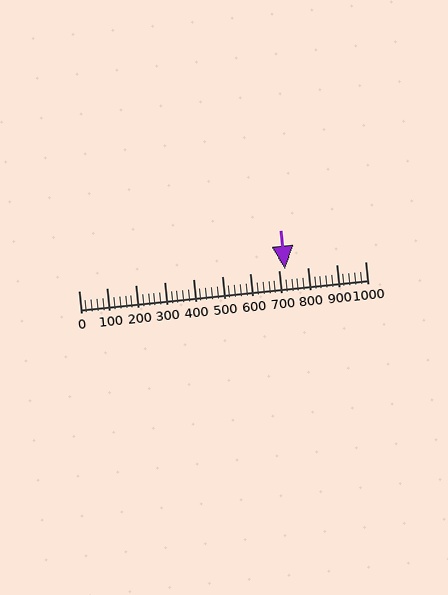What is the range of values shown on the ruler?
The ruler shows values from 0 to 1000.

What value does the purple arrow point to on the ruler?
The purple arrow points to approximately 720.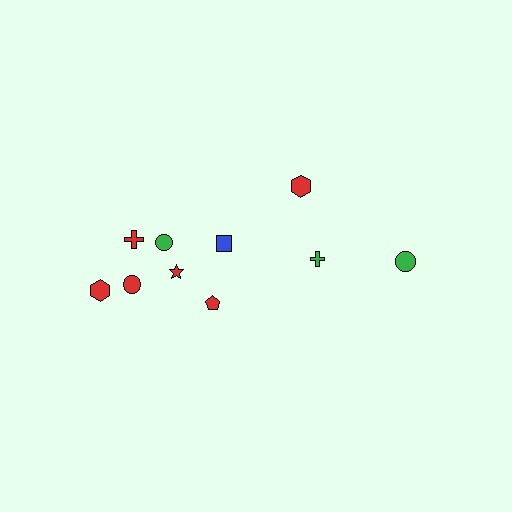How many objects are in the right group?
There are 3 objects.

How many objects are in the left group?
There are 7 objects.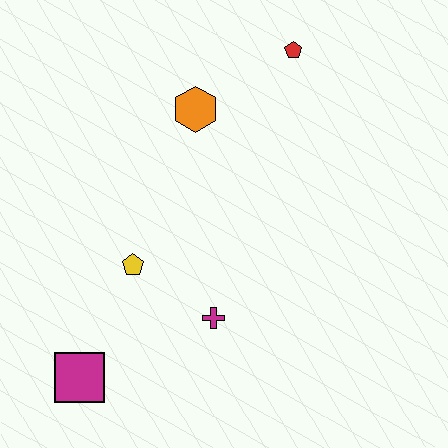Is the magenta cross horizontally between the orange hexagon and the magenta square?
No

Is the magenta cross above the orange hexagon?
No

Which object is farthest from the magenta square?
The red pentagon is farthest from the magenta square.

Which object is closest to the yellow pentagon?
The magenta cross is closest to the yellow pentagon.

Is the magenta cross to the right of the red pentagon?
No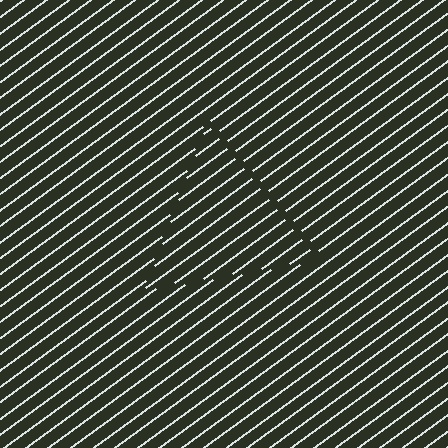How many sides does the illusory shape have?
3 sides — the line-ends trace a triangle.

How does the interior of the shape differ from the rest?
The interior of the shape contains the same grating, shifted by half a period — the contour is defined by the phase discontinuity where line-ends from the inner and outer gratings abut.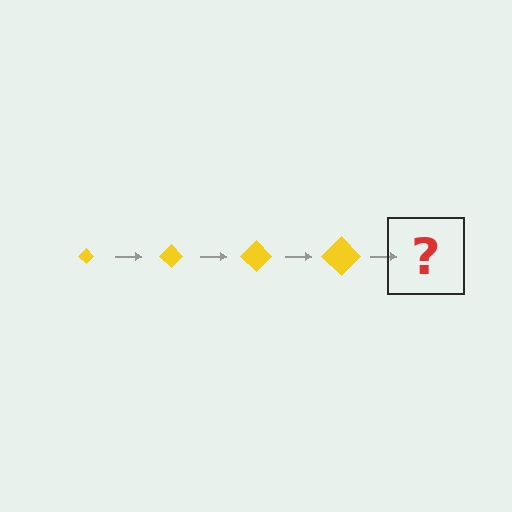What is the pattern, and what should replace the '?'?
The pattern is that the diamond gets progressively larger each step. The '?' should be a yellow diamond, larger than the previous one.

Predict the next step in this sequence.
The next step is a yellow diamond, larger than the previous one.